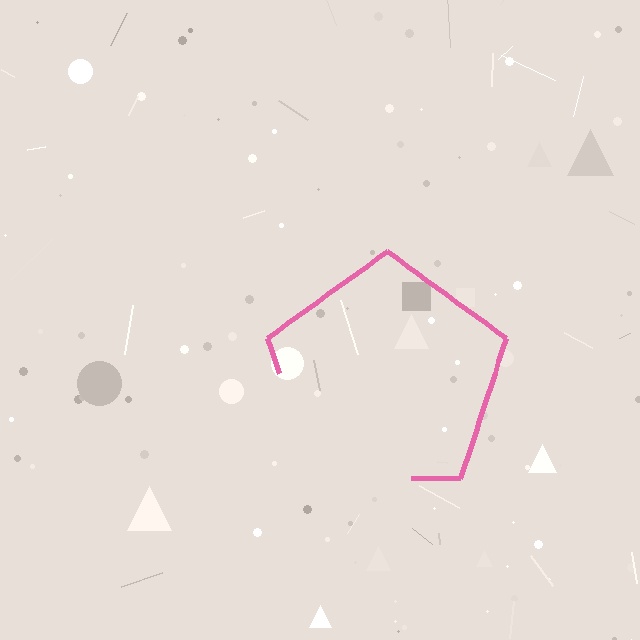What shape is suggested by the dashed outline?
The dashed outline suggests a pentagon.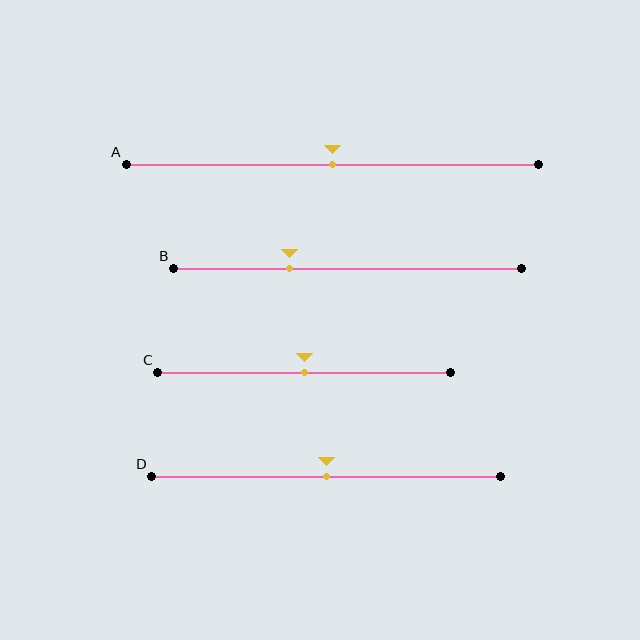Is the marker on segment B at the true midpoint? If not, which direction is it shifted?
No, the marker on segment B is shifted to the left by about 17% of the segment length.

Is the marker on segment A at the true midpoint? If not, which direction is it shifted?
Yes, the marker on segment A is at the true midpoint.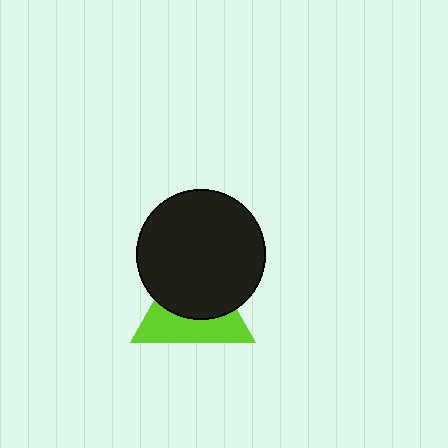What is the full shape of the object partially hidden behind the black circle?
The partially hidden object is a lime triangle.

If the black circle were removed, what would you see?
You would see the complete lime triangle.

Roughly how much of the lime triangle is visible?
About half of it is visible (roughly 46%).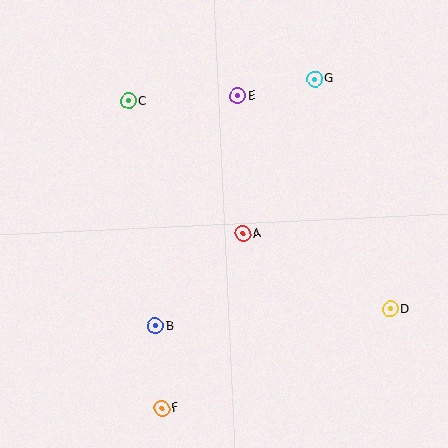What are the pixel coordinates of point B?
Point B is at (156, 326).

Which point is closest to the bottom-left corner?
Point F is closest to the bottom-left corner.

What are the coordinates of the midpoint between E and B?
The midpoint between E and B is at (197, 211).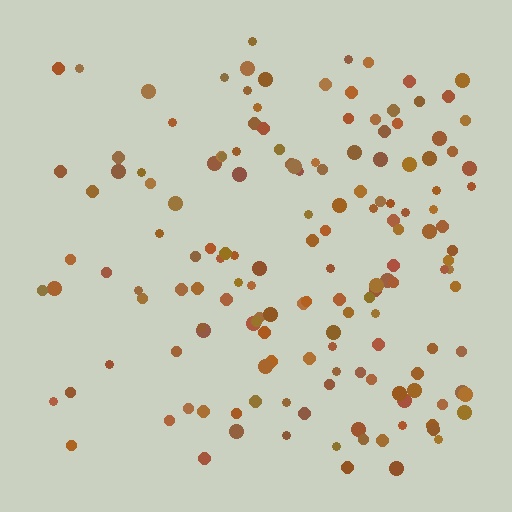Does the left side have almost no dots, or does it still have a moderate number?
Still a moderate number, just noticeably fewer than the right.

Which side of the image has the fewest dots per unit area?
The left.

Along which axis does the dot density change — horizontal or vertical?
Horizontal.